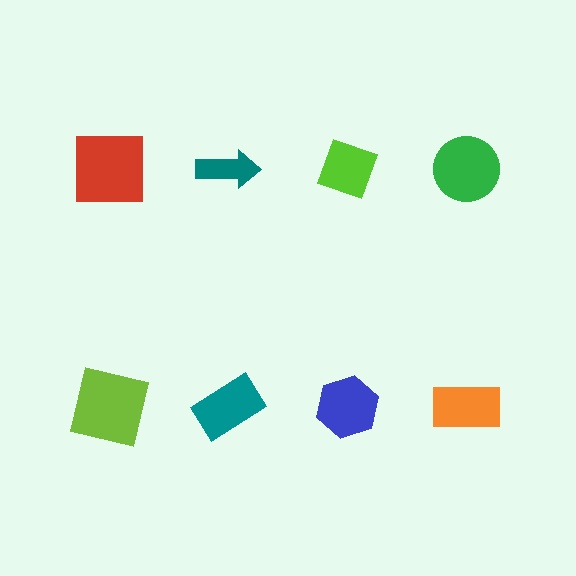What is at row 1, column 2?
A teal arrow.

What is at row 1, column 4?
A green circle.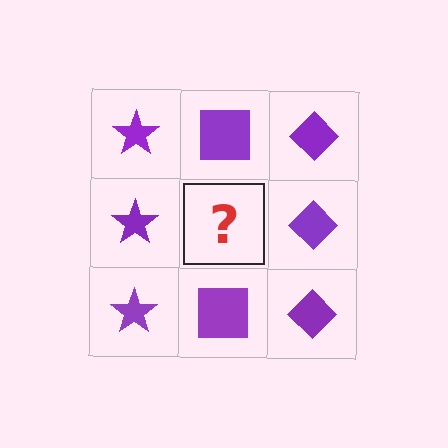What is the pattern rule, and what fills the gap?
The rule is that each column has a consistent shape. The gap should be filled with a purple square.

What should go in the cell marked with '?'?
The missing cell should contain a purple square.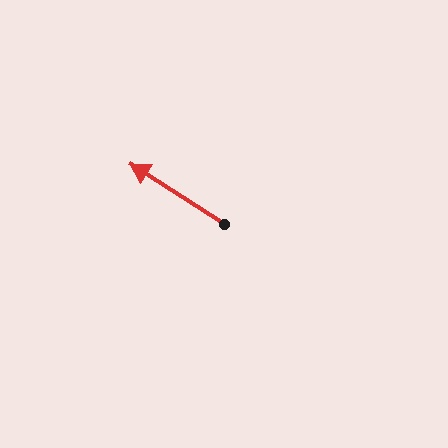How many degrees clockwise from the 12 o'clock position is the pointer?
Approximately 303 degrees.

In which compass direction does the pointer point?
Northwest.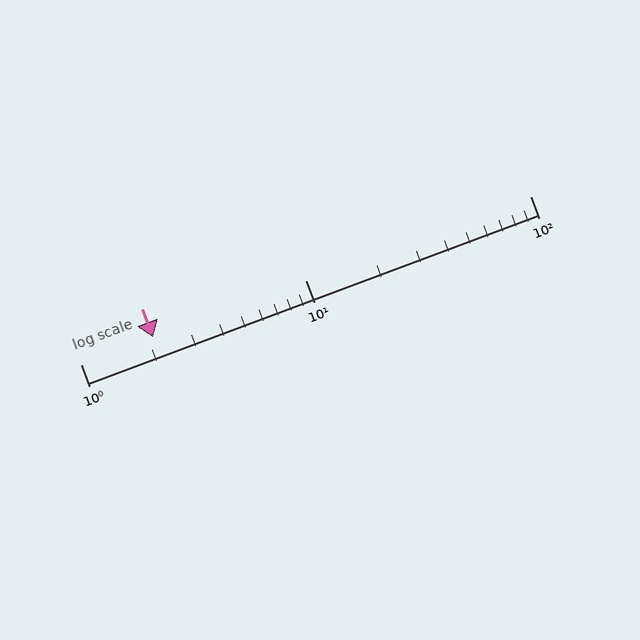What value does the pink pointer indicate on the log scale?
The pointer indicates approximately 2.1.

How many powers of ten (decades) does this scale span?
The scale spans 2 decades, from 1 to 100.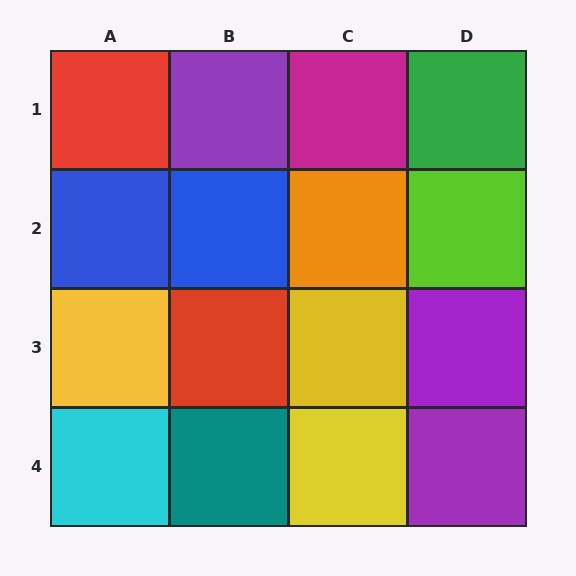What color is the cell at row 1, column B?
Purple.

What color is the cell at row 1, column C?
Magenta.